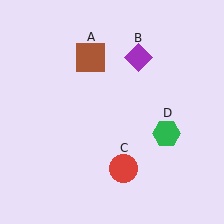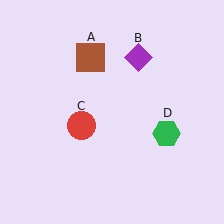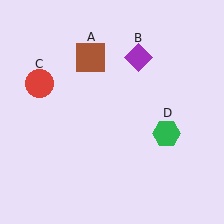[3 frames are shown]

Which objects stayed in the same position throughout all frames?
Brown square (object A) and purple diamond (object B) and green hexagon (object D) remained stationary.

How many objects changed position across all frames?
1 object changed position: red circle (object C).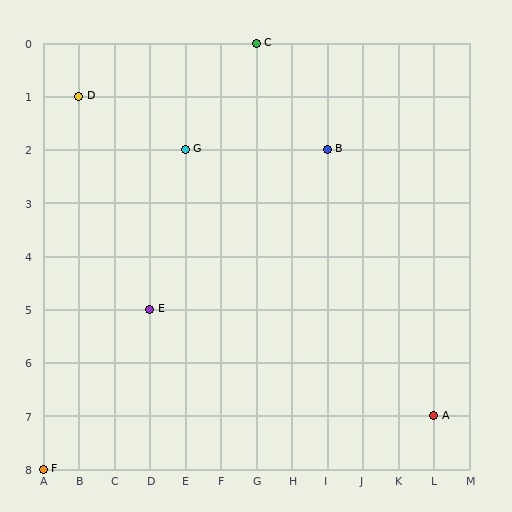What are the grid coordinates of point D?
Point D is at grid coordinates (B, 1).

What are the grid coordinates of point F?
Point F is at grid coordinates (A, 8).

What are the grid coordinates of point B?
Point B is at grid coordinates (I, 2).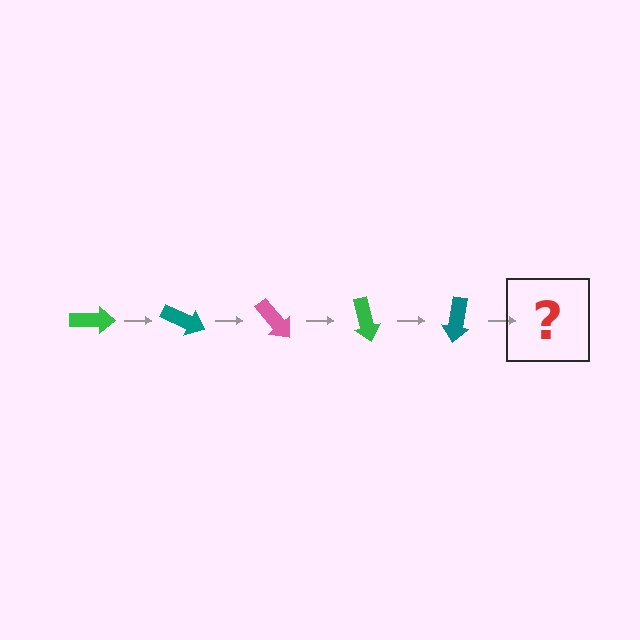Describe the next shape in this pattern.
It should be a pink arrow, rotated 125 degrees from the start.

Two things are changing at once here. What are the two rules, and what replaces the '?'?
The two rules are that it rotates 25 degrees each step and the color cycles through green, teal, and pink. The '?' should be a pink arrow, rotated 125 degrees from the start.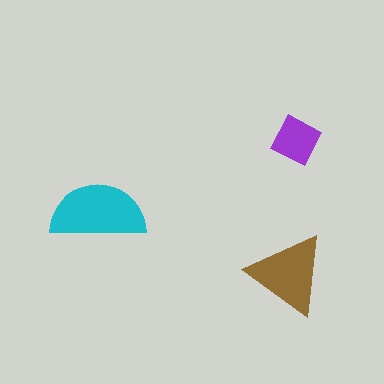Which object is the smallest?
The purple diamond.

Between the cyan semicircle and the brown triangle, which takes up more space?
The cyan semicircle.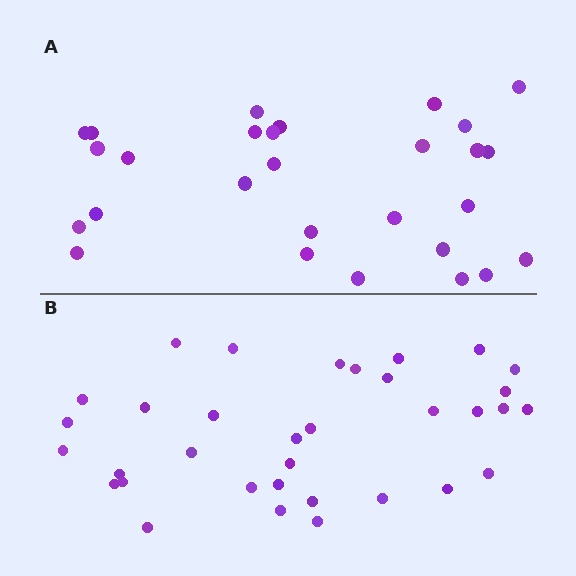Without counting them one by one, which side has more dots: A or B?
Region B (the bottom region) has more dots.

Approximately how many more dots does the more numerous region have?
Region B has about 6 more dots than region A.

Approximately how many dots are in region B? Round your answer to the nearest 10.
About 30 dots. (The exact count is 34, which rounds to 30.)